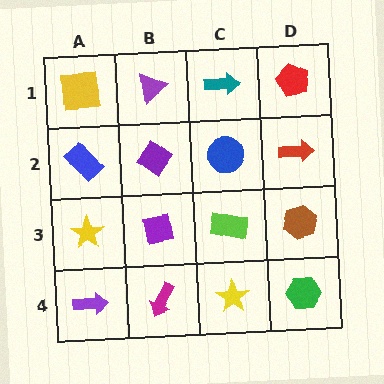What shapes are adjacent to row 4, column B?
A purple square (row 3, column B), a purple arrow (row 4, column A), a yellow star (row 4, column C).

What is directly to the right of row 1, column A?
A purple triangle.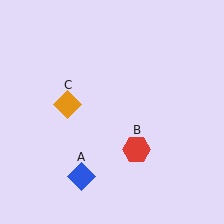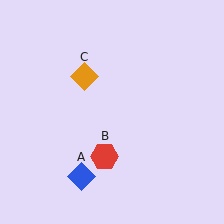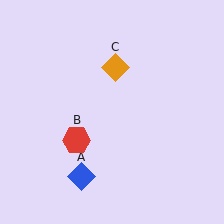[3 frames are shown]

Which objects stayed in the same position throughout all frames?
Blue diamond (object A) remained stationary.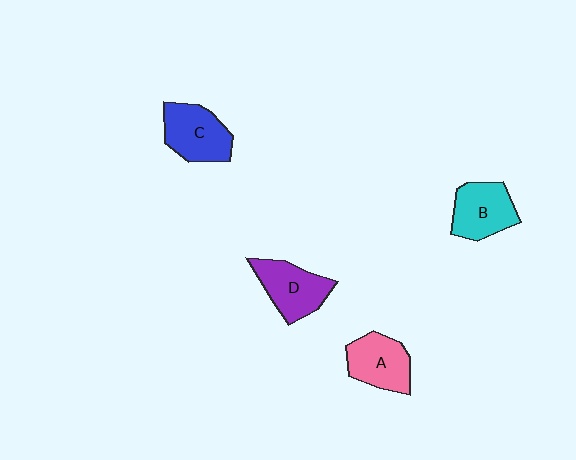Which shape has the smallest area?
Shape A (pink).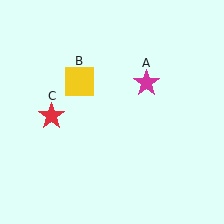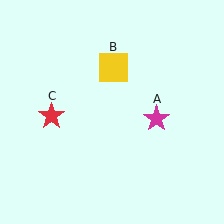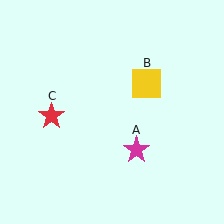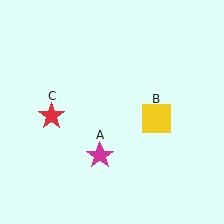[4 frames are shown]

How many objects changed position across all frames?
2 objects changed position: magenta star (object A), yellow square (object B).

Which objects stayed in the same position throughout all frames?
Red star (object C) remained stationary.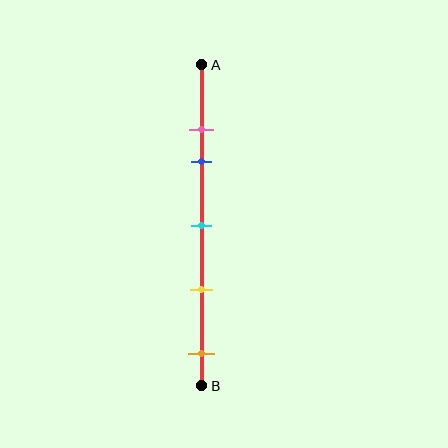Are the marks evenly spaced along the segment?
No, the marks are not evenly spaced.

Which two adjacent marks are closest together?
The pink and blue marks are the closest adjacent pair.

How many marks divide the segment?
There are 5 marks dividing the segment.